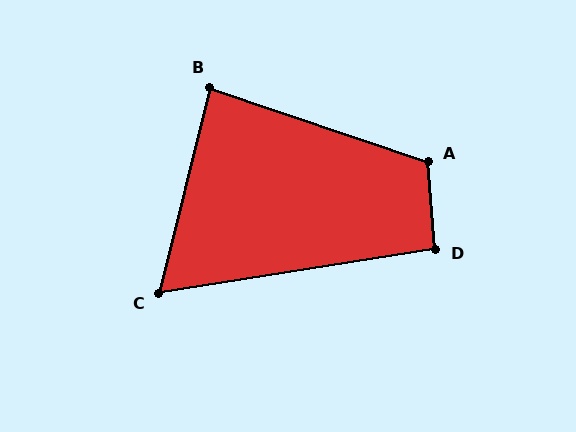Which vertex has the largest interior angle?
A, at approximately 113 degrees.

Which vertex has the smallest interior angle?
C, at approximately 67 degrees.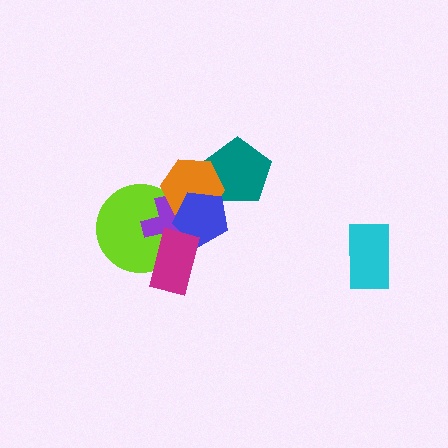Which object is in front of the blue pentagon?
The magenta rectangle is in front of the blue pentagon.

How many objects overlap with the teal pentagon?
1 object overlaps with the teal pentagon.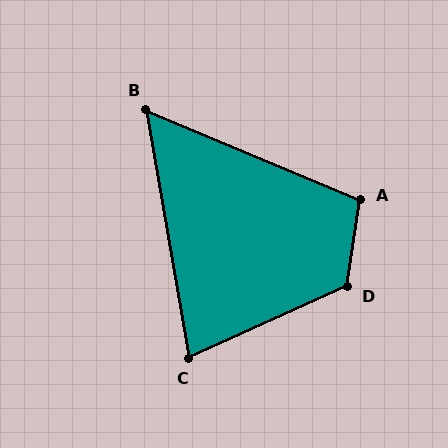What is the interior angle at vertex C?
Approximately 76 degrees (acute).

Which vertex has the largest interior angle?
D, at approximately 122 degrees.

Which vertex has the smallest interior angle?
B, at approximately 58 degrees.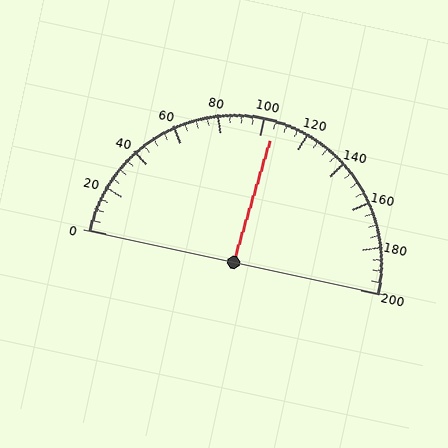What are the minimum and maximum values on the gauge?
The gauge ranges from 0 to 200.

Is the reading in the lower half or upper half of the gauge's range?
The reading is in the upper half of the range (0 to 200).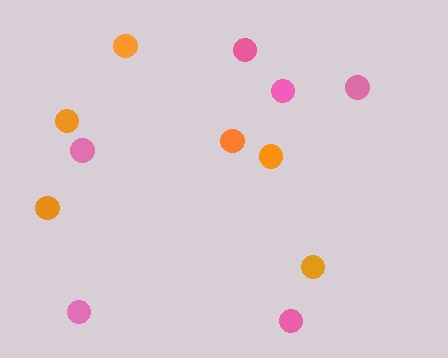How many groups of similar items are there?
There are 2 groups: one group of pink circles (6) and one group of orange circles (6).